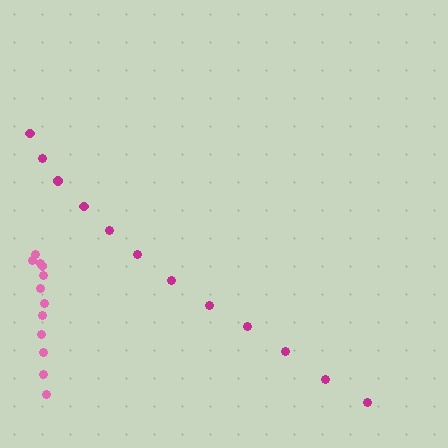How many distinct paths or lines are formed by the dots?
There are 2 distinct paths.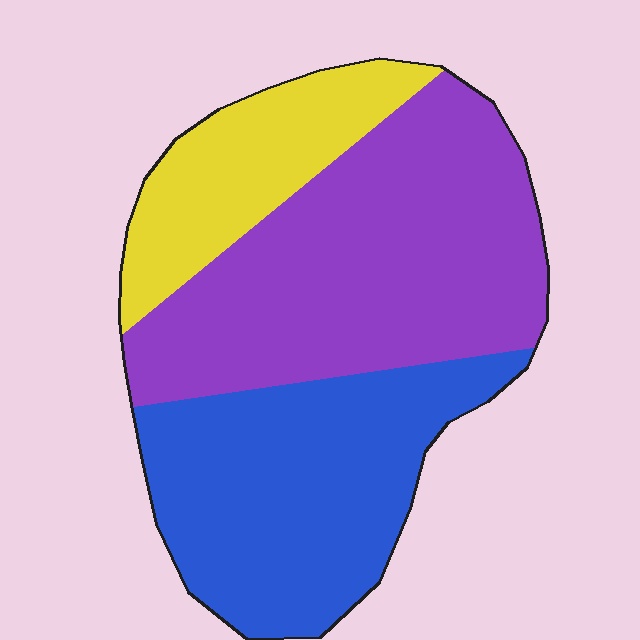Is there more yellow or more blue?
Blue.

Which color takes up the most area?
Purple, at roughly 45%.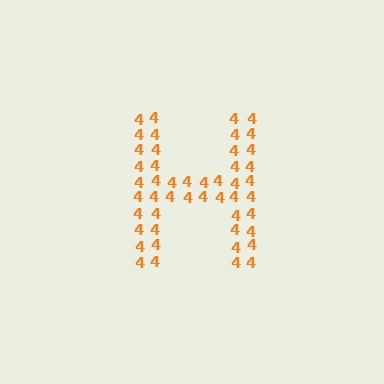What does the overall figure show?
The overall figure shows the letter H.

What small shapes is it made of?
It is made of small digit 4's.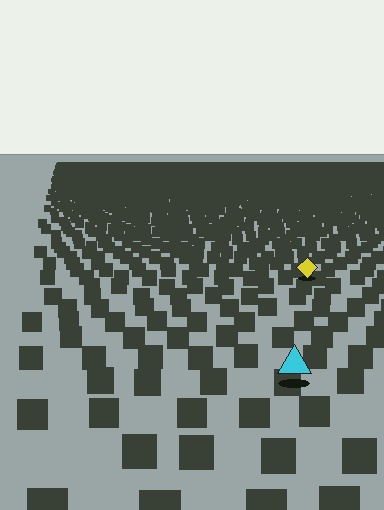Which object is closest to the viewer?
The cyan triangle is closest. The texture marks near it are larger and more spread out.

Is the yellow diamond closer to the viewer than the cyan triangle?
No. The cyan triangle is closer — you can tell from the texture gradient: the ground texture is coarser near it.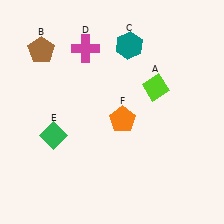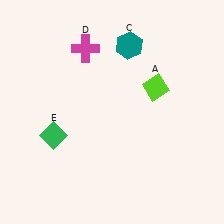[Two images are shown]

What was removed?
The orange pentagon (F), the brown pentagon (B) were removed in Image 2.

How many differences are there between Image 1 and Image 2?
There are 2 differences between the two images.